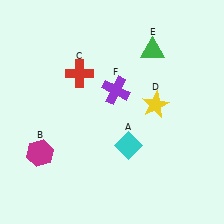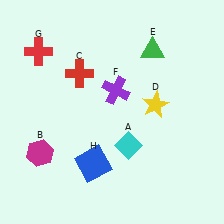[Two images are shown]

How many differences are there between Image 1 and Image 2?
There are 2 differences between the two images.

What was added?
A red cross (G), a blue square (H) were added in Image 2.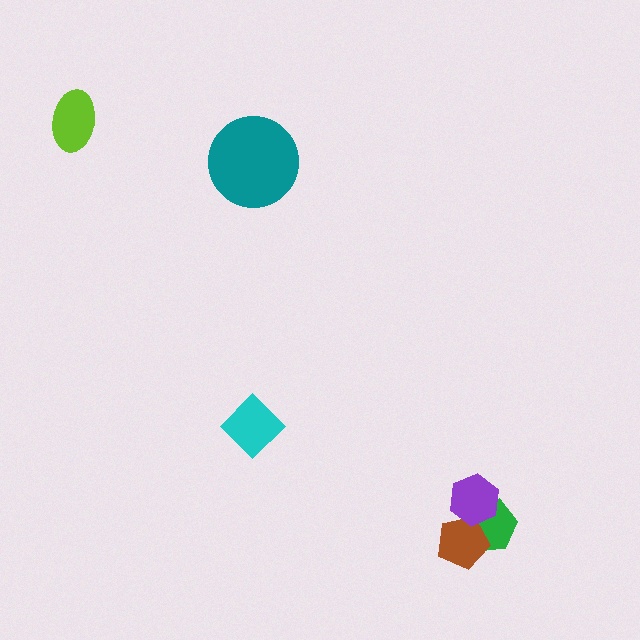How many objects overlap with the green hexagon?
2 objects overlap with the green hexagon.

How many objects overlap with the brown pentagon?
2 objects overlap with the brown pentagon.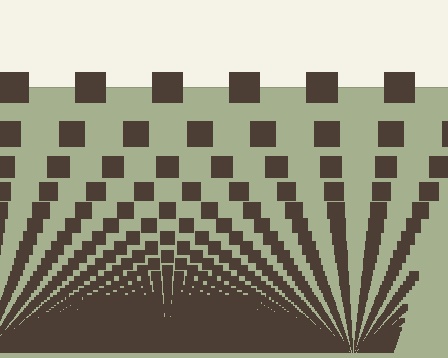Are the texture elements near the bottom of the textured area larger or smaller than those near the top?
Smaller. The gradient is inverted — elements near the bottom are smaller and denser.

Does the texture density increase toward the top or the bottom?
Density increases toward the bottom.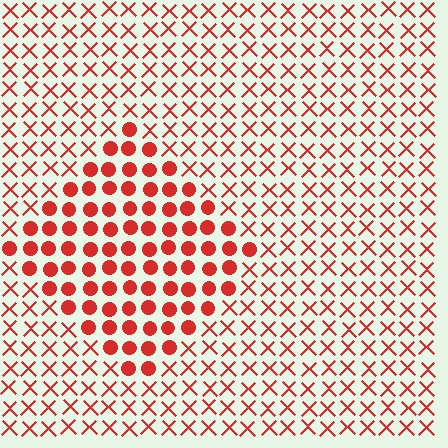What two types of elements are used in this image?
The image uses circles inside the diamond region and X marks outside it.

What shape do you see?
I see a diamond.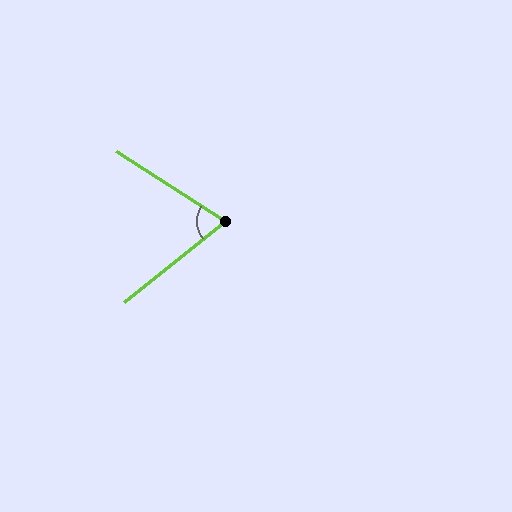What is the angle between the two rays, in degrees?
Approximately 72 degrees.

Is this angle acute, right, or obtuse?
It is acute.